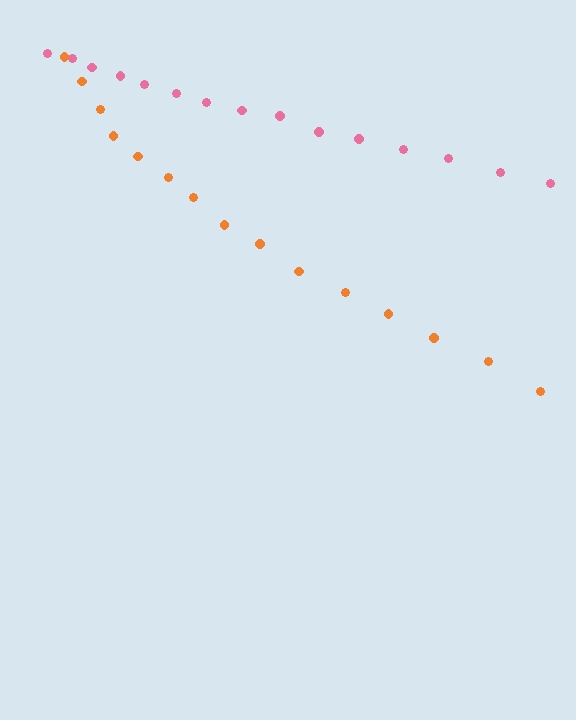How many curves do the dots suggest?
There are 2 distinct paths.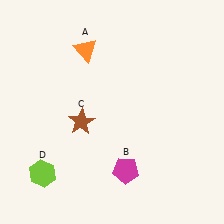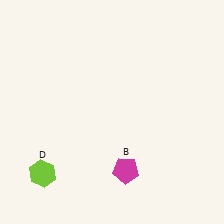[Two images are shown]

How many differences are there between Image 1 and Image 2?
There are 2 differences between the two images.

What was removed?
The orange triangle (A), the brown star (C) were removed in Image 2.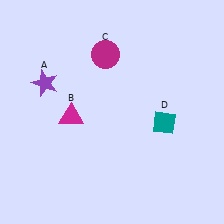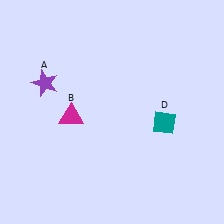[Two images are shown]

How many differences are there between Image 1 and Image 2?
There is 1 difference between the two images.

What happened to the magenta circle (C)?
The magenta circle (C) was removed in Image 2. It was in the top-left area of Image 1.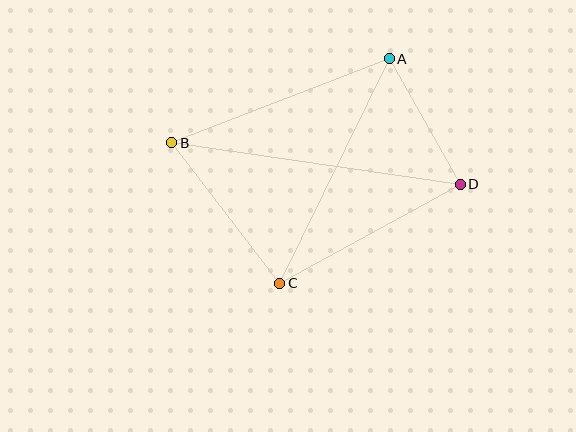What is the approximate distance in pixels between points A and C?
The distance between A and C is approximately 250 pixels.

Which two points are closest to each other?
Points A and D are closest to each other.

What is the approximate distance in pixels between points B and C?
The distance between B and C is approximately 177 pixels.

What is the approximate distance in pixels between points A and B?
The distance between A and B is approximately 233 pixels.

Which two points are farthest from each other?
Points B and D are farthest from each other.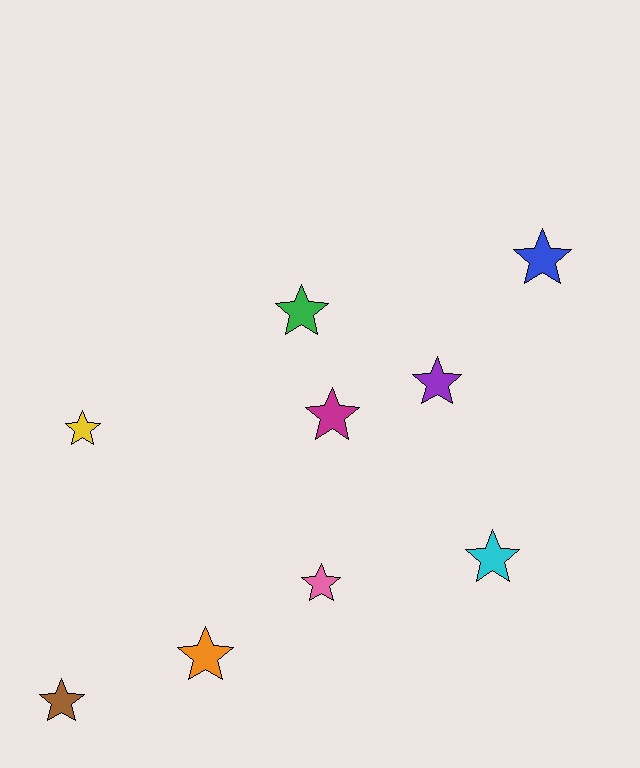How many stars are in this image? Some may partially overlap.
There are 9 stars.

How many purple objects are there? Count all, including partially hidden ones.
There is 1 purple object.